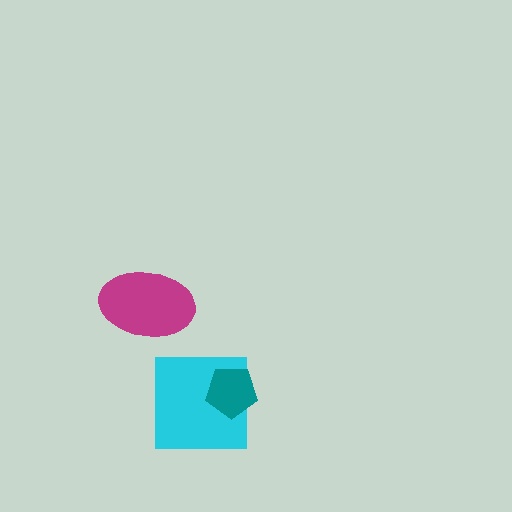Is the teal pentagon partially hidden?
No, no other shape covers it.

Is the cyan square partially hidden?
Yes, it is partially covered by another shape.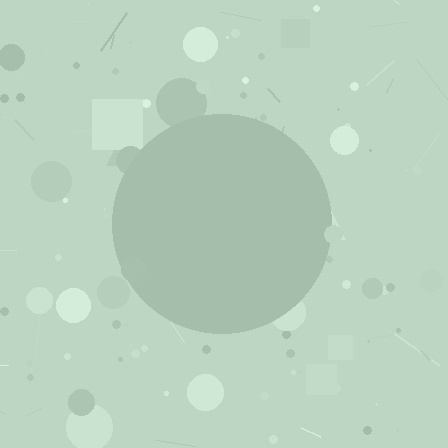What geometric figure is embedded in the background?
A circle is embedded in the background.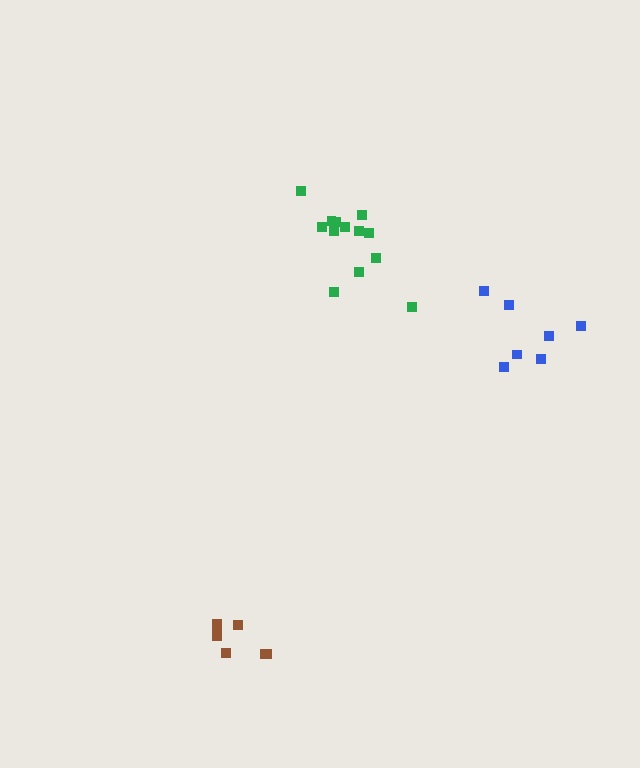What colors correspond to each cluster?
The clusters are colored: blue, green, brown.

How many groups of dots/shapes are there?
There are 3 groups.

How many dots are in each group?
Group 1: 7 dots, Group 2: 13 dots, Group 3: 7 dots (27 total).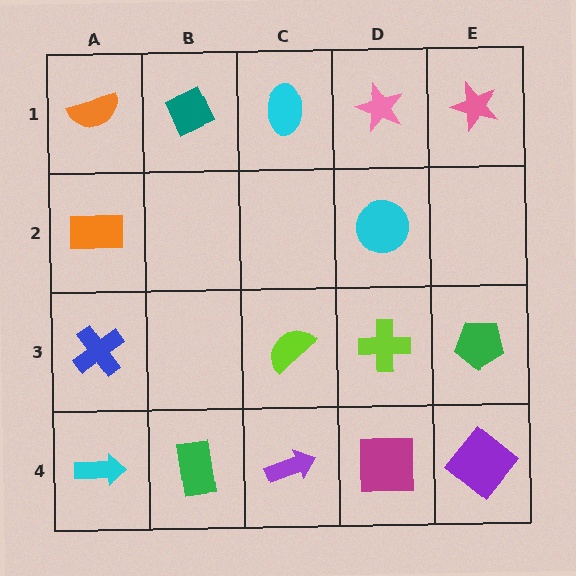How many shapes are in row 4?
5 shapes.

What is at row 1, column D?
A pink star.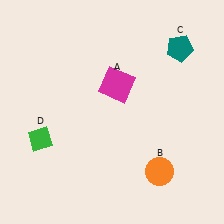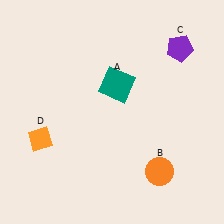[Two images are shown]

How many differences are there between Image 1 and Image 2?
There are 3 differences between the two images.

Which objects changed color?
A changed from magenta to teal. C changed from teal to purple. D changed from green to orange.